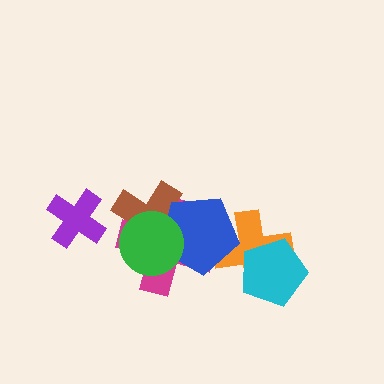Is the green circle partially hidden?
No, no other shape covers it.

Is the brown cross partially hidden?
Yes, it is partially covered by another shape.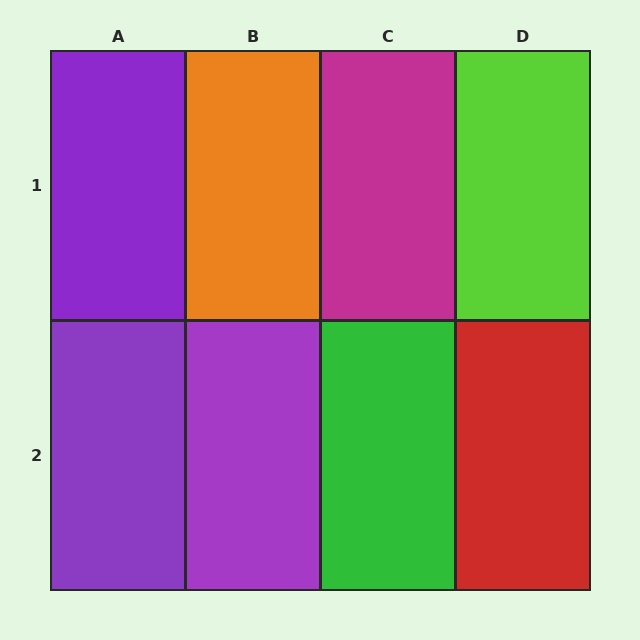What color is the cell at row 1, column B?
Orange.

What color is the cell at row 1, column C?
Magenta.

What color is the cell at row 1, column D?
Lime.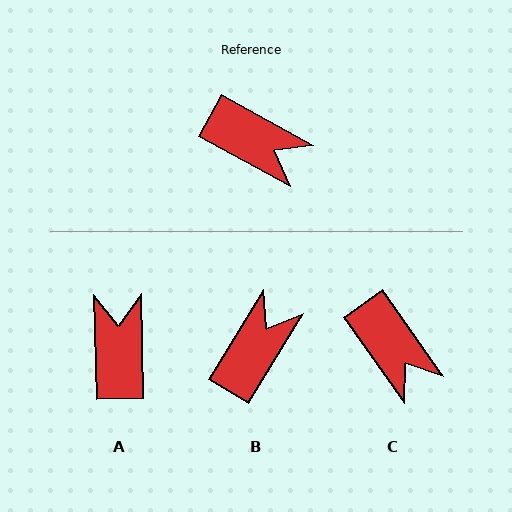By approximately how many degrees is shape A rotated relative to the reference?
Approximately 120 degrees counter-clockwise.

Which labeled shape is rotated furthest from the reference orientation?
A, about 120 degrees away.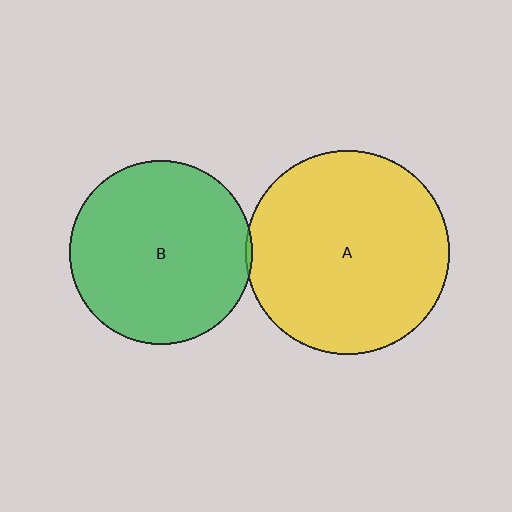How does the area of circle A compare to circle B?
Approximately 1.2 times.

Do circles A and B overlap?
Yes.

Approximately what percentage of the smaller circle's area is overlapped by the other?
Approximately 5%.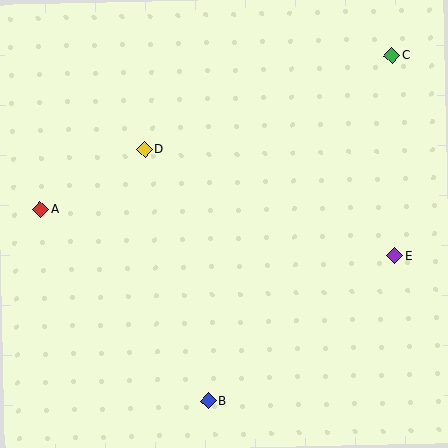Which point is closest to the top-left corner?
Point D is closest to the top-left corner.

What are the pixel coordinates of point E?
Point E is at (394, 256).